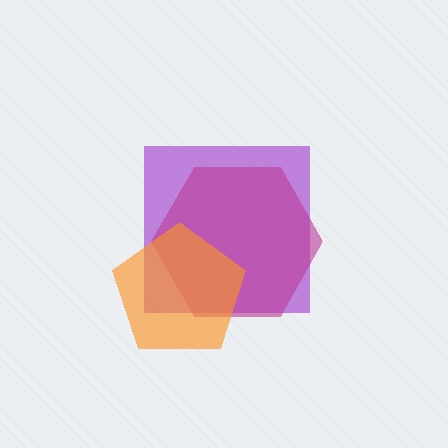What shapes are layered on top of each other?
The layered shapes are: a purple square, a magenta hexagon, an orange pentagon.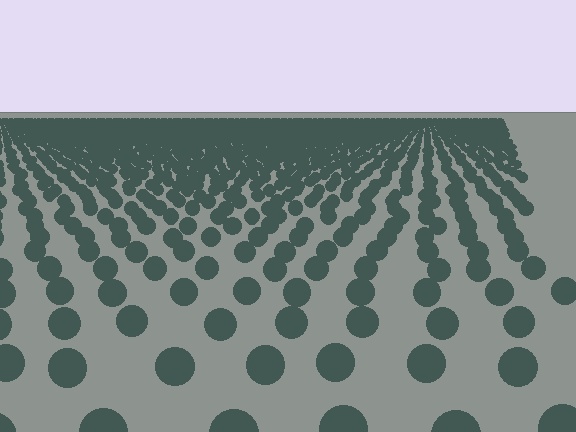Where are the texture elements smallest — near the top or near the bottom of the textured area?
Near the top.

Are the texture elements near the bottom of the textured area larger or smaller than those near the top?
Larger. Near the bottom, elements are closer to the viewer and appear at a bigger on-screen size.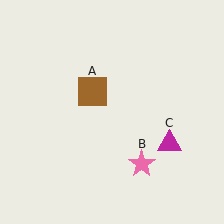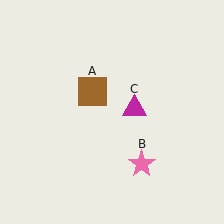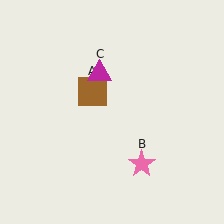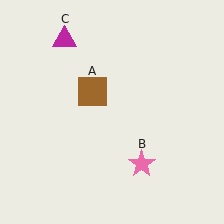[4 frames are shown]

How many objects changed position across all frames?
1 object changed position: magenta triangle (object C).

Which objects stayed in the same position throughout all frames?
Brown square (object A) and pink star (object B) remained stationary.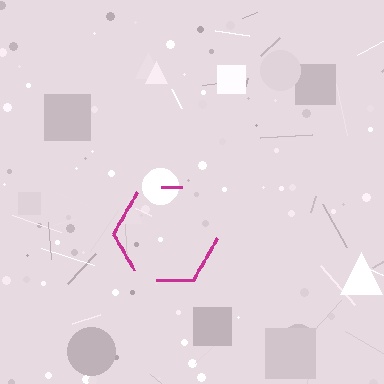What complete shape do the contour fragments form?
The contour fragments form a hexagon.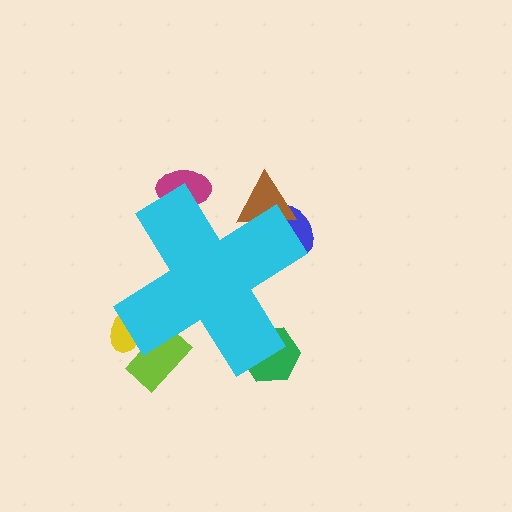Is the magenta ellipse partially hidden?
Yes, the magenta ellipse is partially hidden behind the cyan cross.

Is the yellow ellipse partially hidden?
Yes, the yellow ellipse is partially hidden behind the cyan cross.